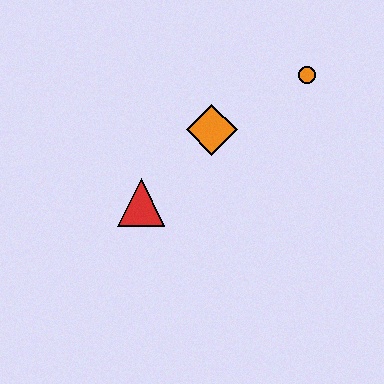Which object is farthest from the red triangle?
The orange circle is farthest from the red triangle.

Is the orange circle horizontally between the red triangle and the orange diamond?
No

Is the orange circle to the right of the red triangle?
Yes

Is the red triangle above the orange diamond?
No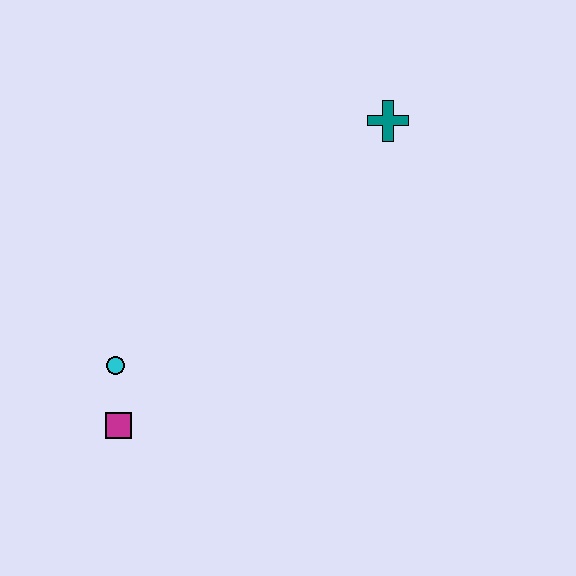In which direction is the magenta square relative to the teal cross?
The magenta square is below the teal cross.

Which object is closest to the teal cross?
The cyan circle is closest to the teal cross.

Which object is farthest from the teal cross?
The magenta square is farthest from the teal cross.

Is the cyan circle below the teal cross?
Yes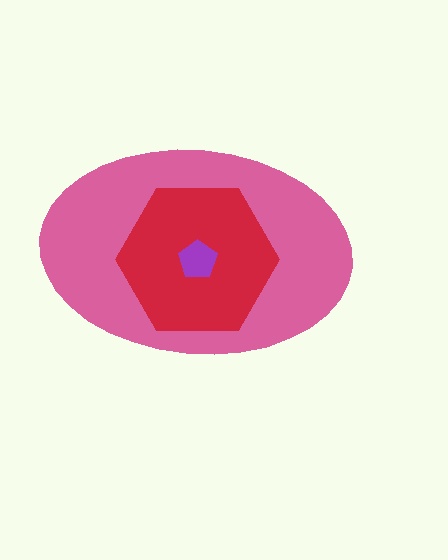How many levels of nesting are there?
3.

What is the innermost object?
The purple pentagon.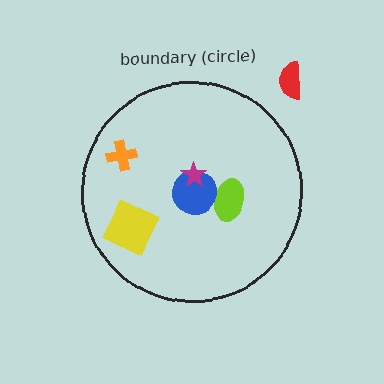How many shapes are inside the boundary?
5 inside, 1 outside.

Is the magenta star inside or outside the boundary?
Inside.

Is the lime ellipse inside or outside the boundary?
Inside.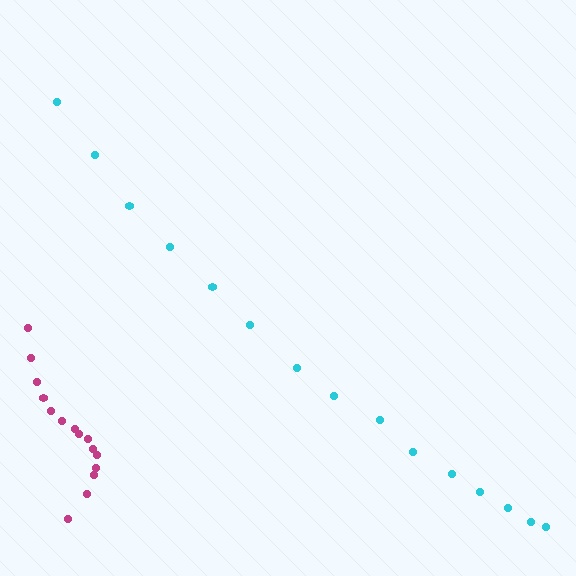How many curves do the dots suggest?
There are 2 distinct paths.